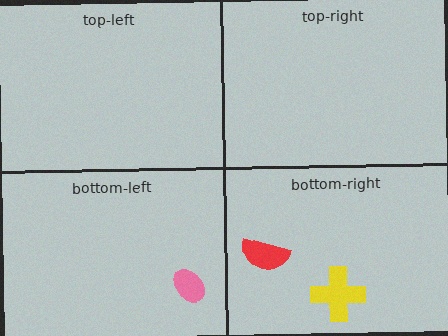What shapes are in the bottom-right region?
The yellow cross, the red semicircle.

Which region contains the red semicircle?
The bottom-right region.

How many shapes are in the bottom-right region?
2.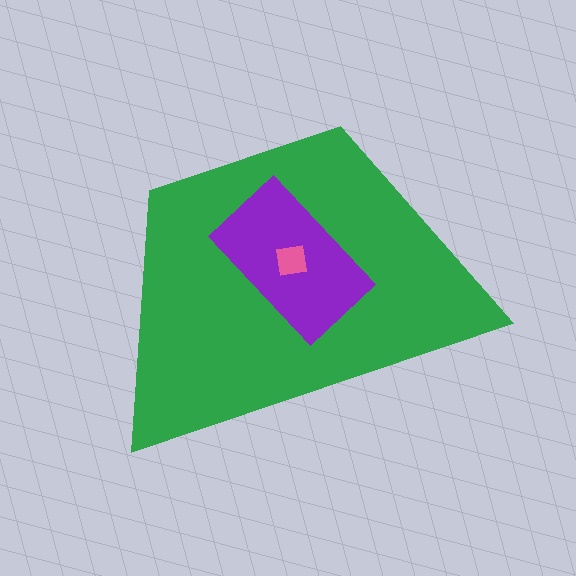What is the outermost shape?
The green trapezoid.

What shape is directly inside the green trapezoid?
The purple rectangle.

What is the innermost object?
The pink square.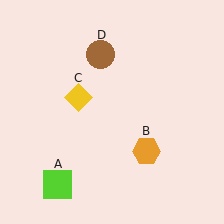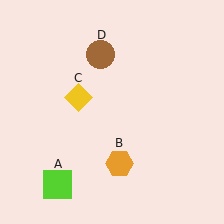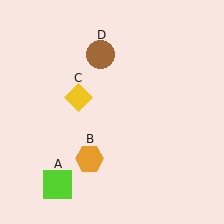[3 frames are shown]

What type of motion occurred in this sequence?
The orange hexagon (object B) rotated clockwise around the center of the scene.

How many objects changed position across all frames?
1 object changed position: orange hexagon (object B).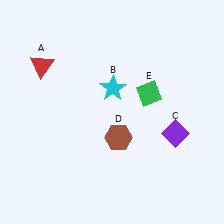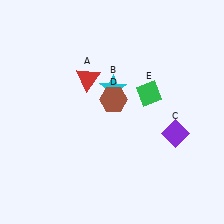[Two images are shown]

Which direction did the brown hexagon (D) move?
The brown hexagon (D) moved up.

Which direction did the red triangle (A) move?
The red triangle (A) moved right.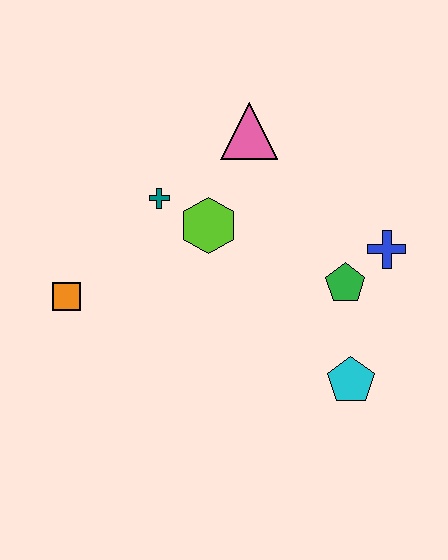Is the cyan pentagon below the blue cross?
Yes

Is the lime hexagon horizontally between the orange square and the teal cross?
No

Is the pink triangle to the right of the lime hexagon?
Yes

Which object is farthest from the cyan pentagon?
The orange square is farthest from the cyan pentagon.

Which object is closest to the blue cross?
The green pentagon is closest to the blue cross.